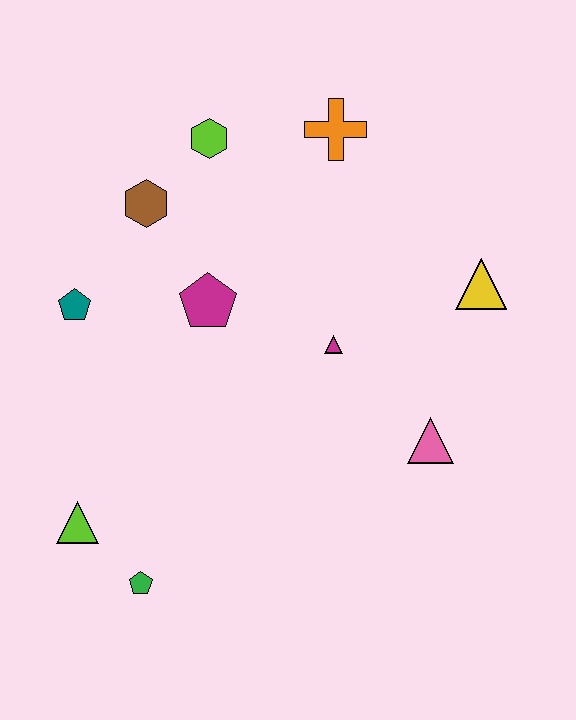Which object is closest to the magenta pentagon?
The brown hexagon is closest to the magenta pentagon.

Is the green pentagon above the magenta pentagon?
No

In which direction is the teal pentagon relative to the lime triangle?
The teal pentagon is above the lime triangle.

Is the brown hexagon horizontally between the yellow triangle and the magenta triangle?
No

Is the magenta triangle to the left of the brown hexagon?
No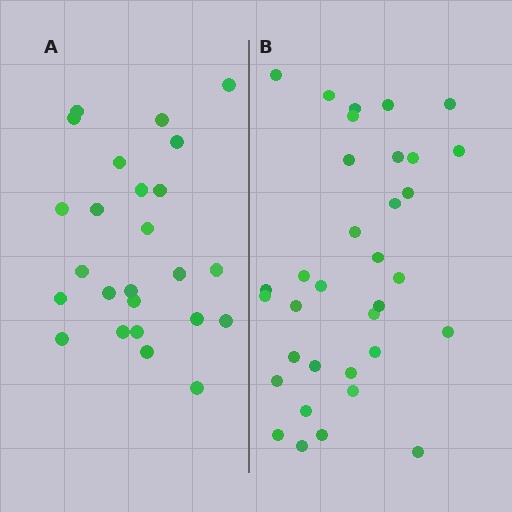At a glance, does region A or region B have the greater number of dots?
Region B (the right region) has more dots.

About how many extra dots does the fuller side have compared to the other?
Region B has roughly 8 or so more dots than region A.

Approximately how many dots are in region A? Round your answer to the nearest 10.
About 20 dots. (The exact count is 25, which rounds to 20.)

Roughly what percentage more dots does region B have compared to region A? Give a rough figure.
About 35% more.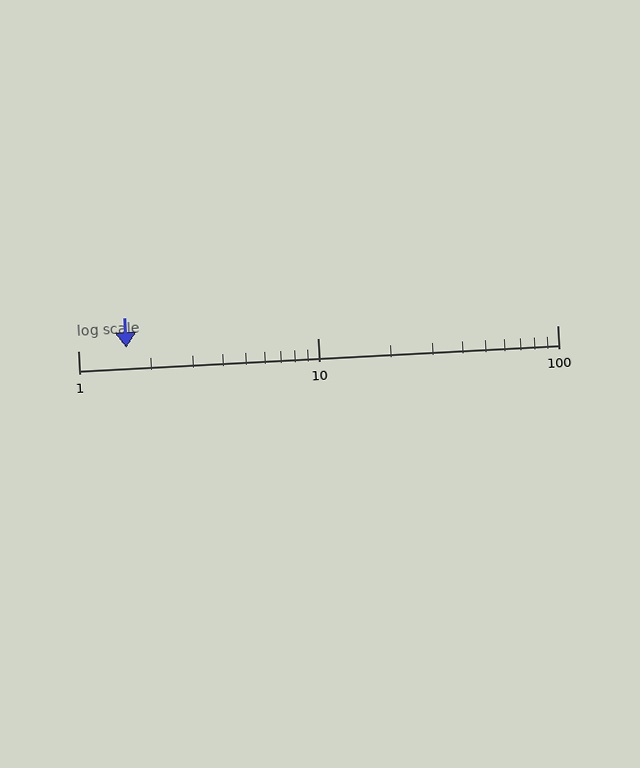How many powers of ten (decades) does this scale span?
The scale spans 2 decades, from 1 to 100.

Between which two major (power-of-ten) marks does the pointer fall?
The pointer is between 1 and 10.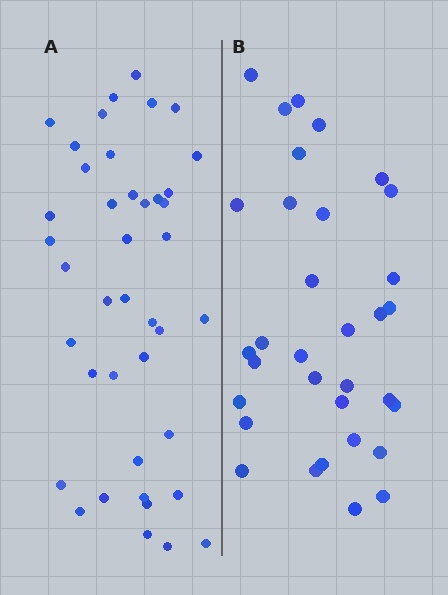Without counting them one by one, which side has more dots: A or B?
Region A (the left region) has more dots.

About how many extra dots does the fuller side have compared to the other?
Region A has roughly 8 or so more dots than region B.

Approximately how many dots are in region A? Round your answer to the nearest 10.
About 40 dots. (The exact count is 41, which rounds to 40.)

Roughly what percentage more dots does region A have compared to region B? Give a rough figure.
About 25% more.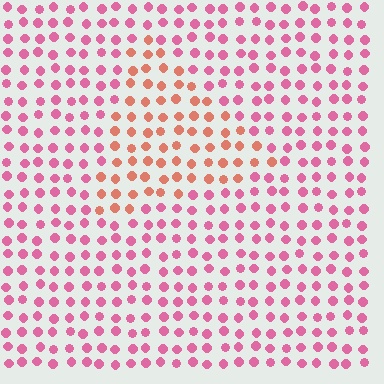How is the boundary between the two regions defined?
The boundary is defined purely by a slight shift in hue (about 38 degrees). Spacing, size, and orientation are identical on both sides.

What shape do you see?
I see a triangle.